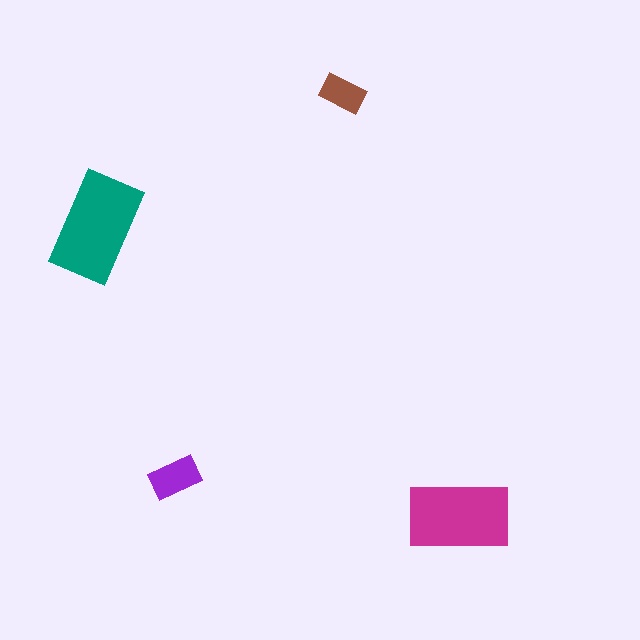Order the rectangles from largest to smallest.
the teal one, the magenta one, the purple one, the brown one.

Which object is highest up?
The brown rectangle is topmost.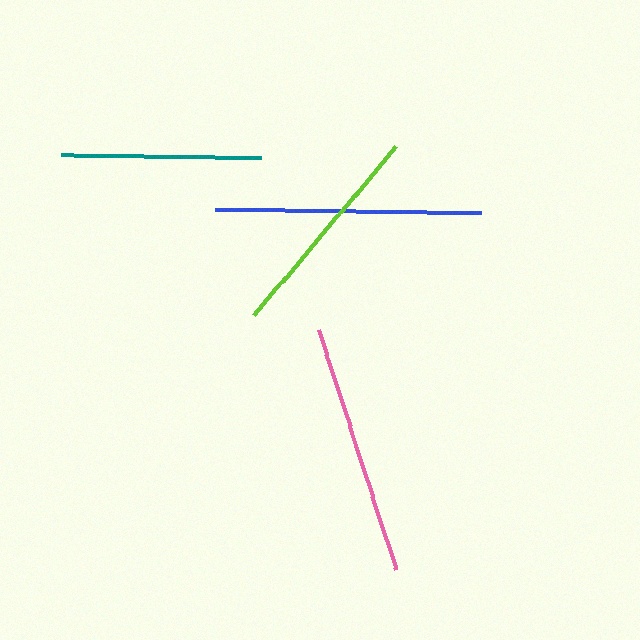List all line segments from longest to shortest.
From longest to shortest: blue, pink, lime, teal.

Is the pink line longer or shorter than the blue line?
The blue line is longer than the pink line.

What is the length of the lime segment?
The lime segment is approximately 221 pixels long.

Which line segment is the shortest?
The teal line is the shortest at approximately 201 pixels.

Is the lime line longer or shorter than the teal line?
The lime line is longer than the teal line.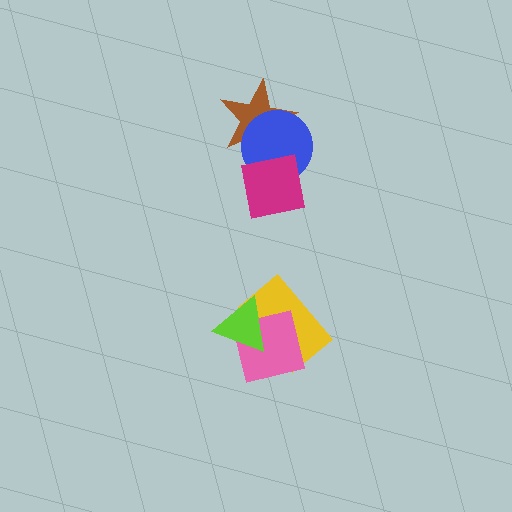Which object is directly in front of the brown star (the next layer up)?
The blue circle is directly in front of the brown star.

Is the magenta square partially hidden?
No, no other shape covers it.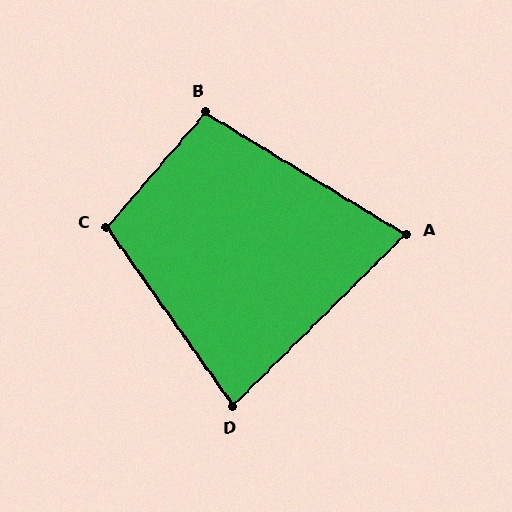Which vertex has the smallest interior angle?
A, at approximately 76 degrees.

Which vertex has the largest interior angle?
C, at approximately 104 degrees.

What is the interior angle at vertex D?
Approximately 80 degrees (acute).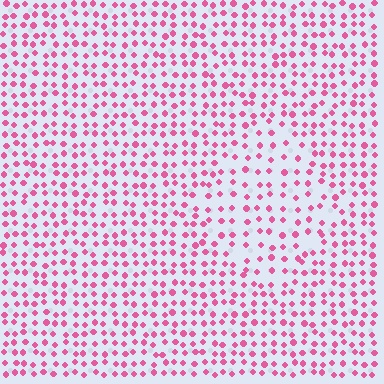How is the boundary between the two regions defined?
The boundary is defined by a change in element density (approximately 1.6x ratio). All elements are the same color, size, and shape.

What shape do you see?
I see a diamond.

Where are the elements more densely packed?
The elements are more densely packed outside the diamond boundary.